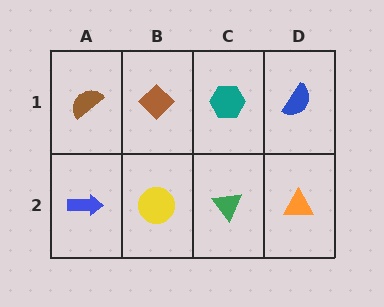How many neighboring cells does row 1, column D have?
2.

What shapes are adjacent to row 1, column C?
A green triangle (row 2, column C), a brown diamond (row 1, column B), a blue semicircle (row 1, column D).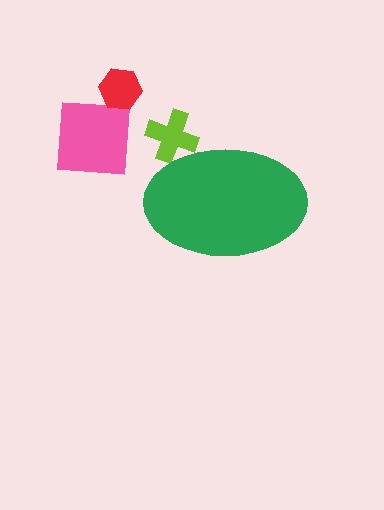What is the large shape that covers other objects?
A green ellipse.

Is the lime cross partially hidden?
Yes, the lime cross is partially hidden behind the green ellipse.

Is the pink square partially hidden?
No, the pink square is fully visible.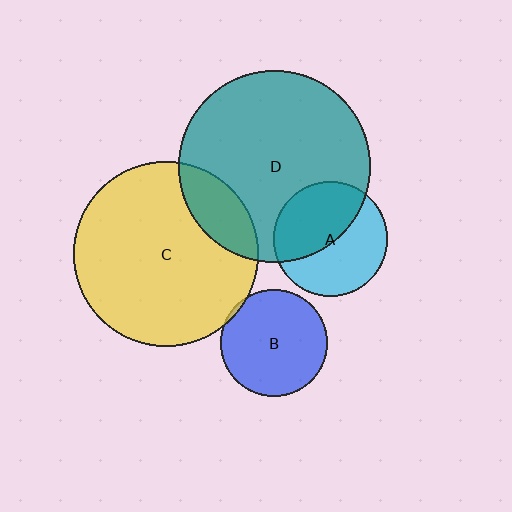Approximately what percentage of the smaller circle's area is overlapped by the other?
Approximately 15%.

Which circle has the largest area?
Circle D (teal).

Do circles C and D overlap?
Yes.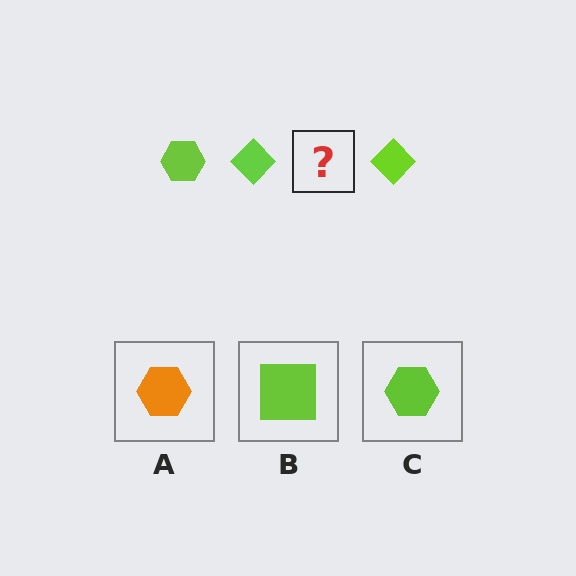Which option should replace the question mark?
Option C.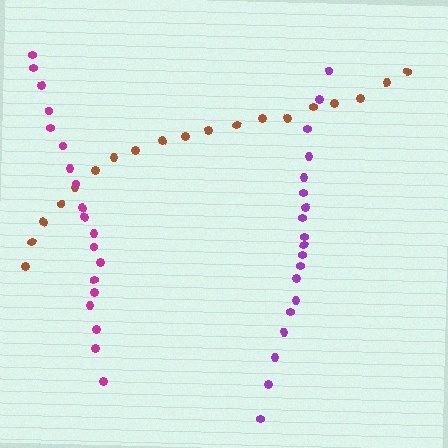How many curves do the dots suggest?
There are 3 distinct paths.